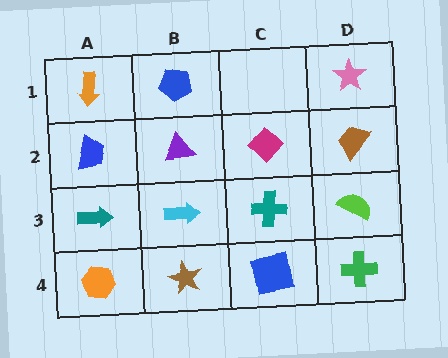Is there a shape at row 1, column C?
No, that cell is empty.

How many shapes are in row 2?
4 shapes.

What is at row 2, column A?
A blue trapezoid.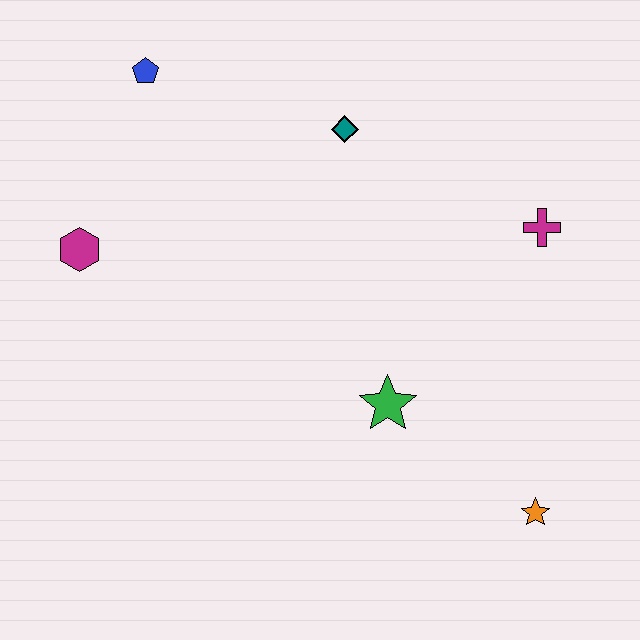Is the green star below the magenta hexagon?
Yes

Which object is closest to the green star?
The orange star is closest to the green star.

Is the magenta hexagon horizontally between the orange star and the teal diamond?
No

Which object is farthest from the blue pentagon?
The orange star is farthest from the blue pentagon.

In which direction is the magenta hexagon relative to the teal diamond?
The magenta hexagon is to the left of the teal diamond.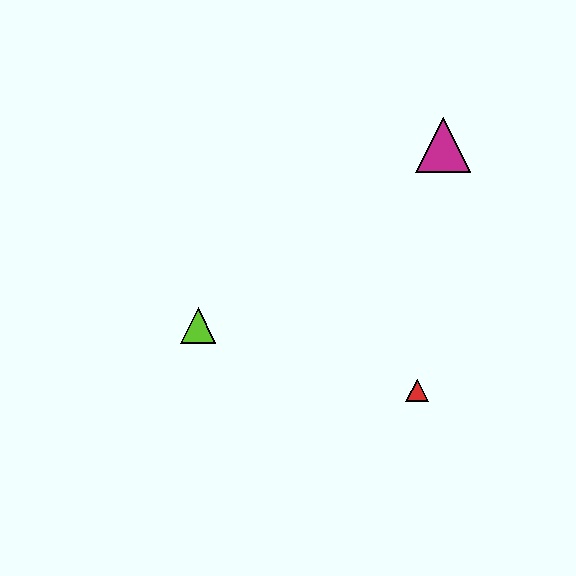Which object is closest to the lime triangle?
The red triangle is closest to the lime triangle.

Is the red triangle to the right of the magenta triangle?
No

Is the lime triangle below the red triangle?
No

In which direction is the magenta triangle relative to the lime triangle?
The magenta triangle is to the right of the lime triangle.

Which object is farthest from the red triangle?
The magenta triangle is farthest from the red triangle.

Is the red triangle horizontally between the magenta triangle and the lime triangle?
Yes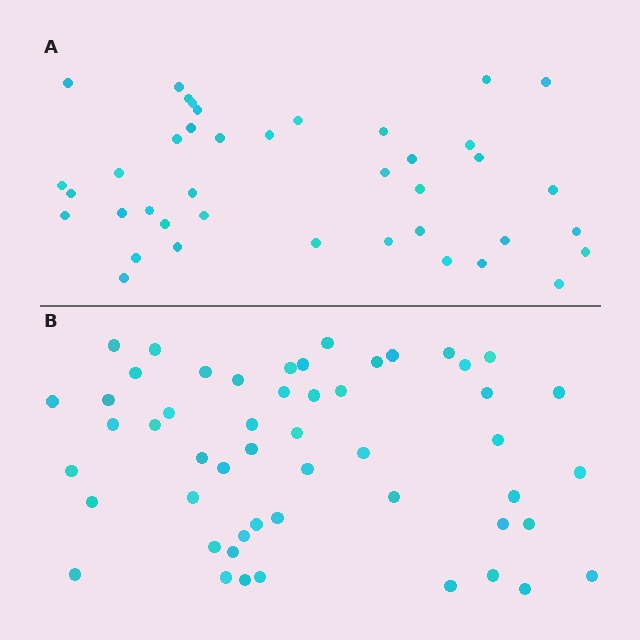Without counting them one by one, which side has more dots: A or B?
Region B (the bottom region) has more dots.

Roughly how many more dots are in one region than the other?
Region B has roughly 12 or so more dots than region A.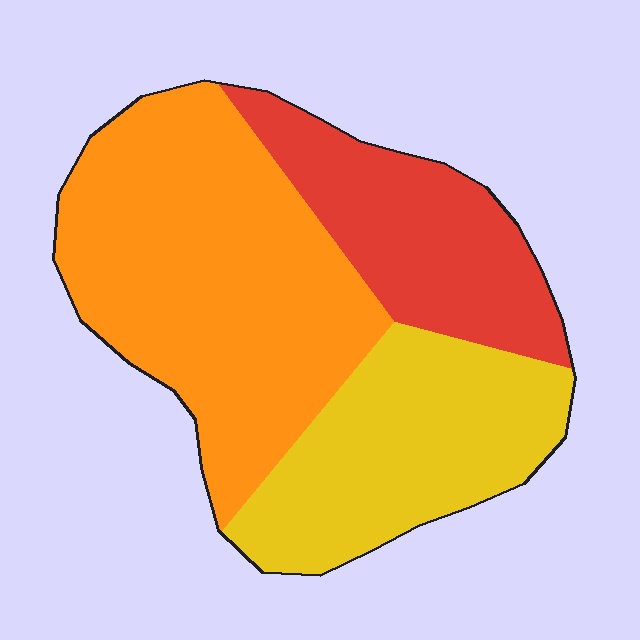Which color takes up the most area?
Orange, at roughly 50%.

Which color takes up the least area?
Red, at roughly 25%.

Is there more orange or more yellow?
Orange.